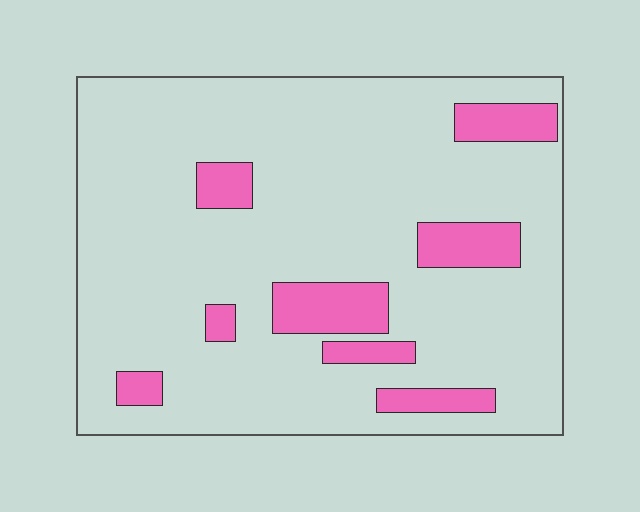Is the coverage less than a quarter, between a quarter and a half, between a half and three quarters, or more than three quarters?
Less than a quarter.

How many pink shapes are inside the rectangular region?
8.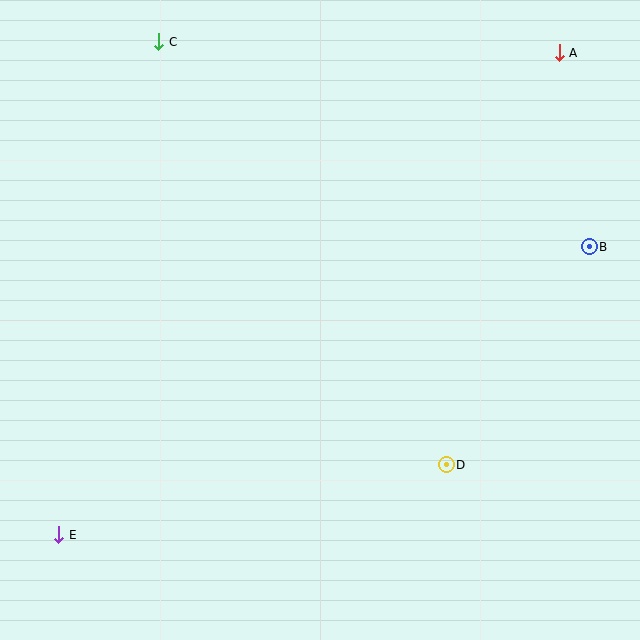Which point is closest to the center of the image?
Point D at (446, 465) is closest to the center.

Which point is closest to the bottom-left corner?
Point E is closest to the bottom-left corner.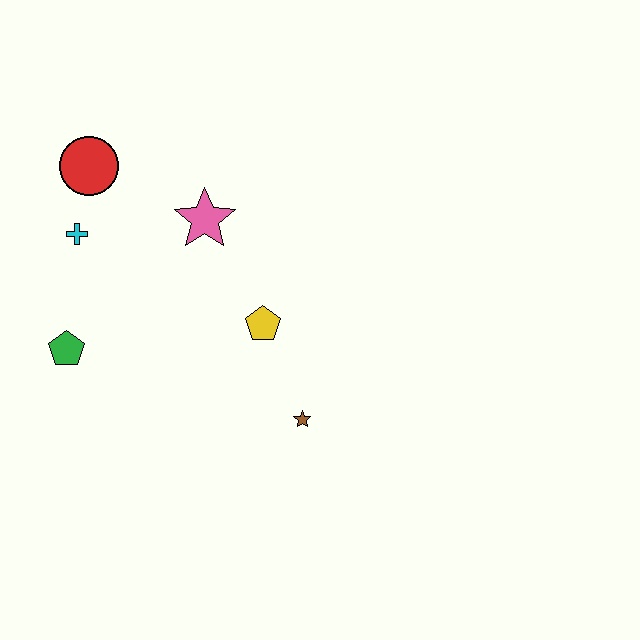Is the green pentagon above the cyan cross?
No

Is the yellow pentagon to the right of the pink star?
Yes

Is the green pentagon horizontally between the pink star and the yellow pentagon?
No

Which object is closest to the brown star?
The yellow pentagon is closest to the brown star.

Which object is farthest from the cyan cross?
The brown star is farthest from the cyan cross.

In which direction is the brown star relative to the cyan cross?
The brown star is to the right of the cyan cross.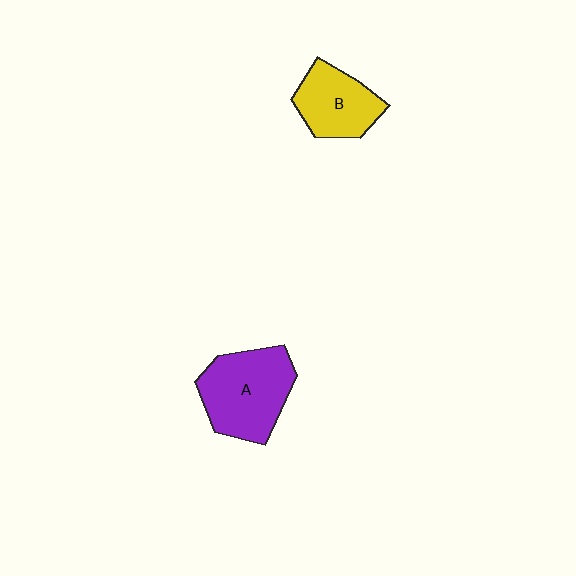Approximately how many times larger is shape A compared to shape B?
Approximately 1.4 times.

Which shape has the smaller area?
Shape B (yellow).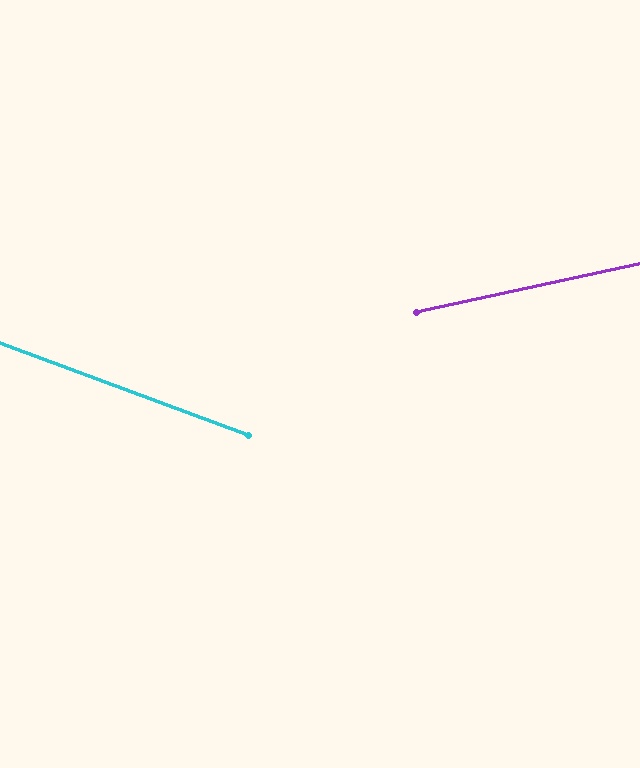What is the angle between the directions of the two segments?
Approximately 32 degrees.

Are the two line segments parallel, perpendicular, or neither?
Neither parallel nor perpendicular — they differ by about 32°.